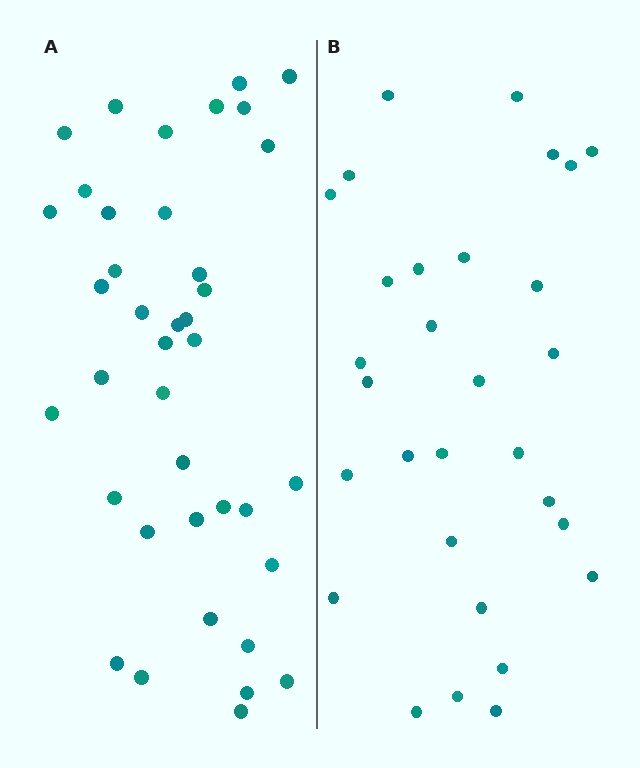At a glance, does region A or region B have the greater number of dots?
Region A (the left region) has more dots.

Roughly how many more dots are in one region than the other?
Region A has roughly 8 or so more dots than region B.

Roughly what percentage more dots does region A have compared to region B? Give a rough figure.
About 30% more.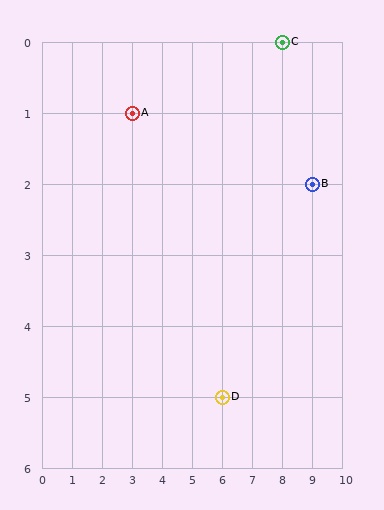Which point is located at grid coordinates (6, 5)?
Point D is at (6, 5).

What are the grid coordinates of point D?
Point D is at grid coordinates (6, 5).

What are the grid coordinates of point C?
Point C is at grid coordinates (8, 0).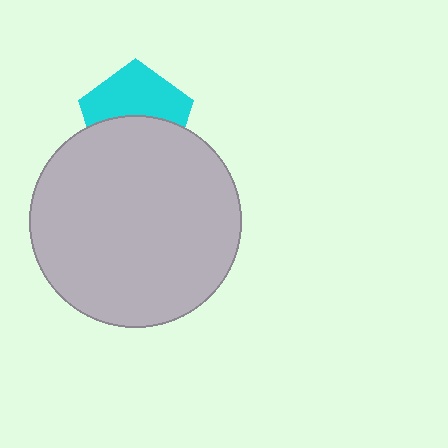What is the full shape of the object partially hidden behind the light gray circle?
The partially hidden object is a cyan pentagon.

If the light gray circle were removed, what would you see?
You would see the complete cyan pentagon.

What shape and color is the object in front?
The object in front is a light gray circle.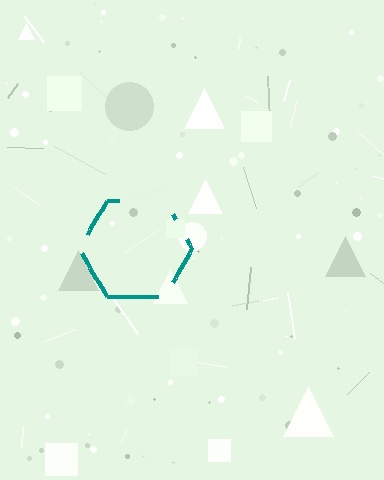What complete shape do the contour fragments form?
The contour fragments form a hexagon.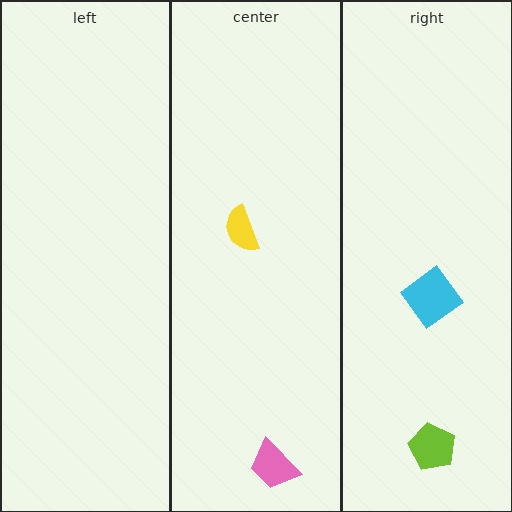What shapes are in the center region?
The pink trapezoid, the yellow semicircle.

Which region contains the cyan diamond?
The right region.